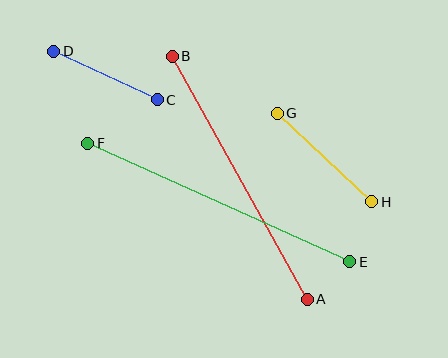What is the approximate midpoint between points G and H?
The midpoint is at approximately (325, 157) pixels.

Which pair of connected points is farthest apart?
Points E and F are farthest apart.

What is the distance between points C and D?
The distance is approximately 114 pixels.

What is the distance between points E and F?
The distance is approximately 287 pixels.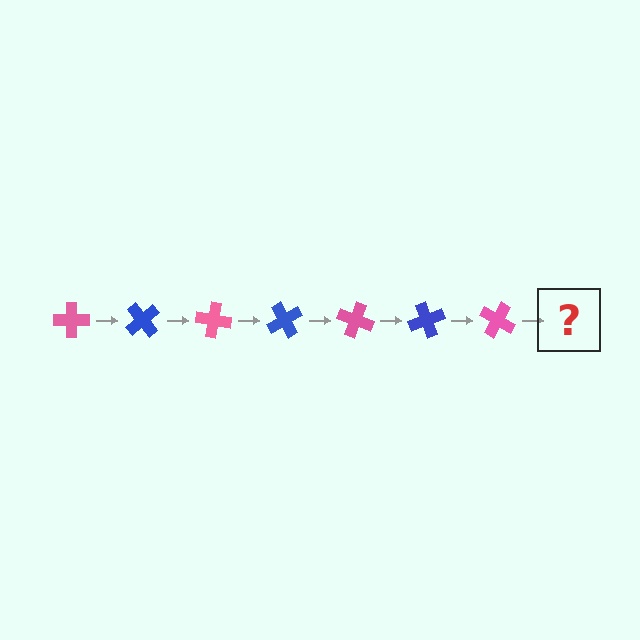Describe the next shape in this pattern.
It should be a blue cross, rotated 350 degrees from the start.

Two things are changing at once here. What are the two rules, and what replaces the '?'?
The two rules are that it rotates 50 degrees each step and the color cycles through pink and blue. The '?' should be a blue cross, rotated 350 degrees from the start.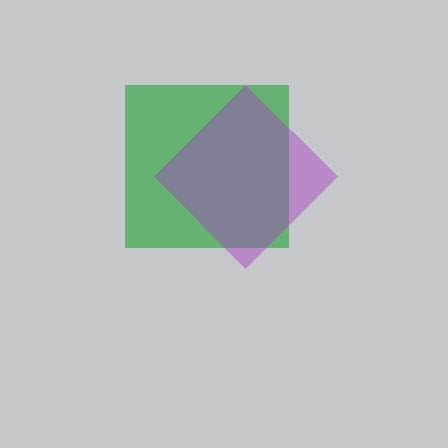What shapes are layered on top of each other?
The layered shapes are: a green square, a purple diamond.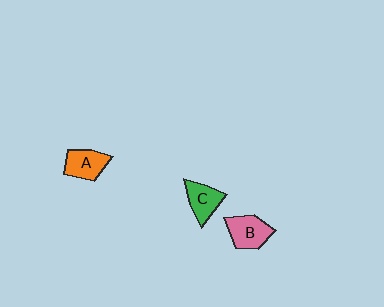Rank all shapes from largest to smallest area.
From largest to smallest: B (pink), A (orange), C (green).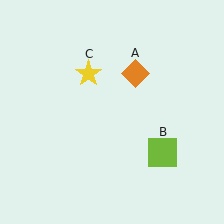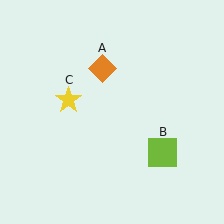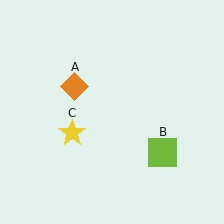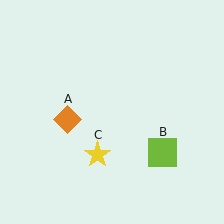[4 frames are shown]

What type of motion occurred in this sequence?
The orange diamond (object A), yellow star (object C) rotated counterclockwise around the center of the scene.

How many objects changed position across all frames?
2 objects changed position: orange diamond (object A), yellow star (object C).